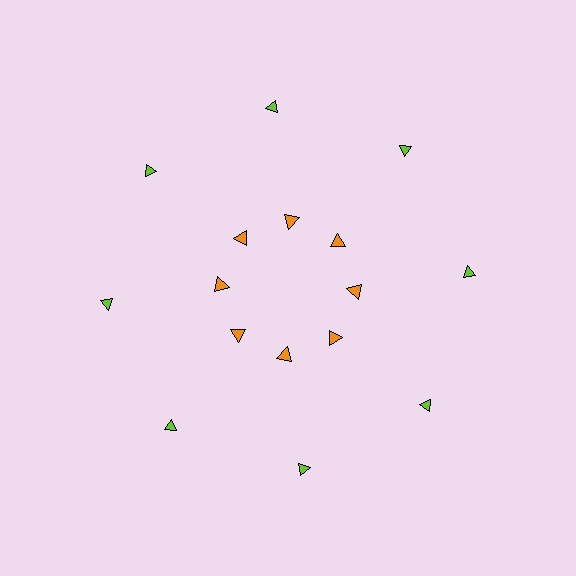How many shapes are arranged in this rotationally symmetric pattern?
There are 16 shapes, arranged in 8 groups of 2.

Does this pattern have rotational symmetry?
Yes, this pattern has 8-fold rotational symmetry. It looks the same after rotating 45 degrees around the center.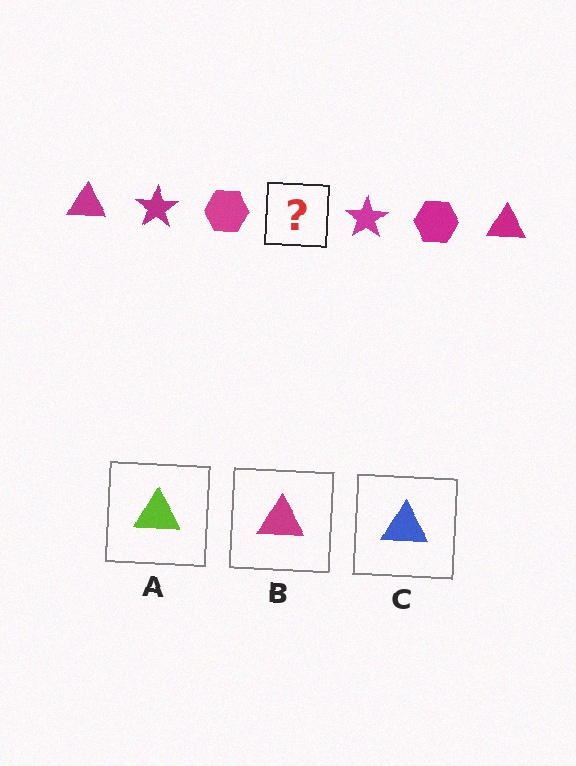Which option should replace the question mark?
Option B.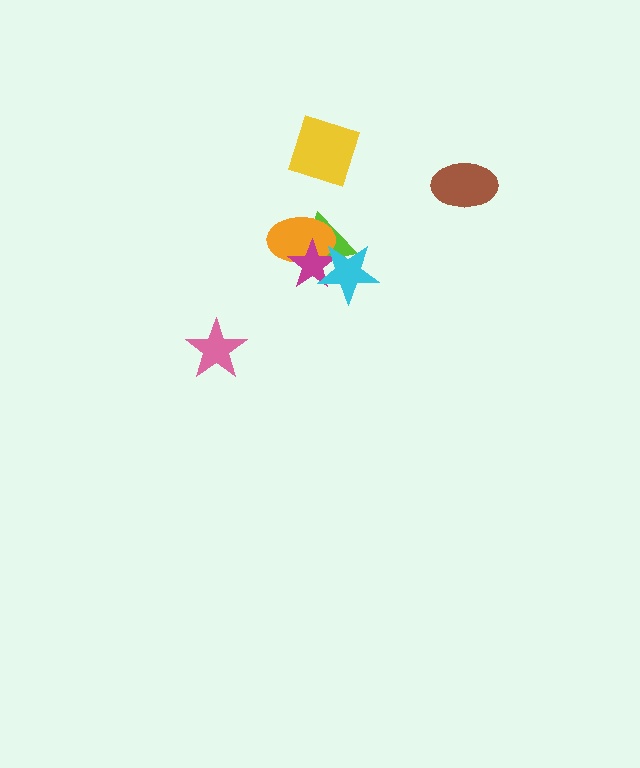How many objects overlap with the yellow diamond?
0 objects overlap with the yellow diamond.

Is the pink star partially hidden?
No, no other shape covers it.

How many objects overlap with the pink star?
0 objects overlap with the pink star.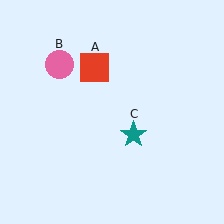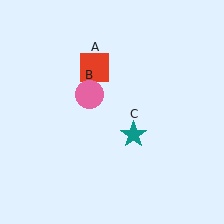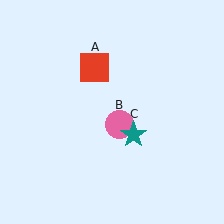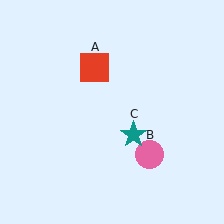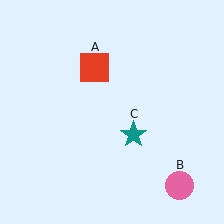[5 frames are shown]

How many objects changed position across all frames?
1 object changed position: pink circle (object B).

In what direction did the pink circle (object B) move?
The pink circle (object B) moved down and to the right.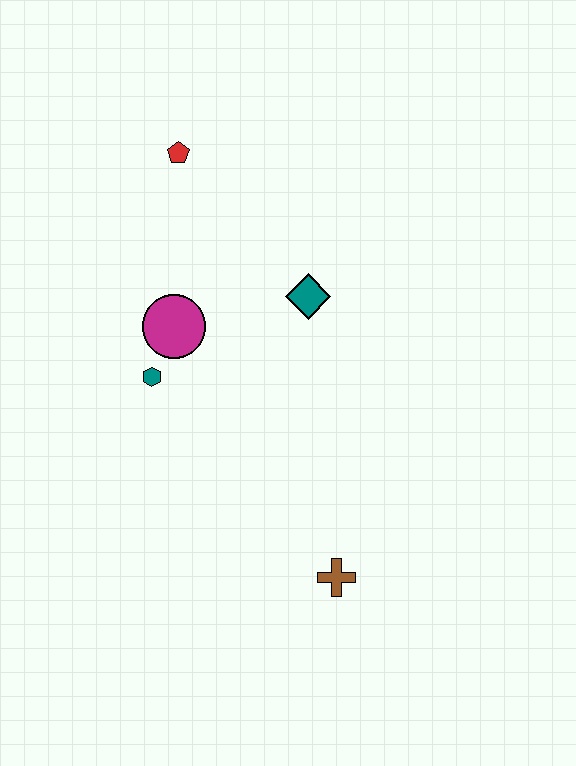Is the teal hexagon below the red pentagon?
Yes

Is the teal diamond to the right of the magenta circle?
Yes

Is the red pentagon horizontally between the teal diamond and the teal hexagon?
Yes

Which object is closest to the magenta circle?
The teal hexagon is closest to the magenta circle.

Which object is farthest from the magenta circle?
The brown cross is farthest from the magenta circle.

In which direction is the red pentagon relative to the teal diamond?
The red pentagon is above the teal diamond.